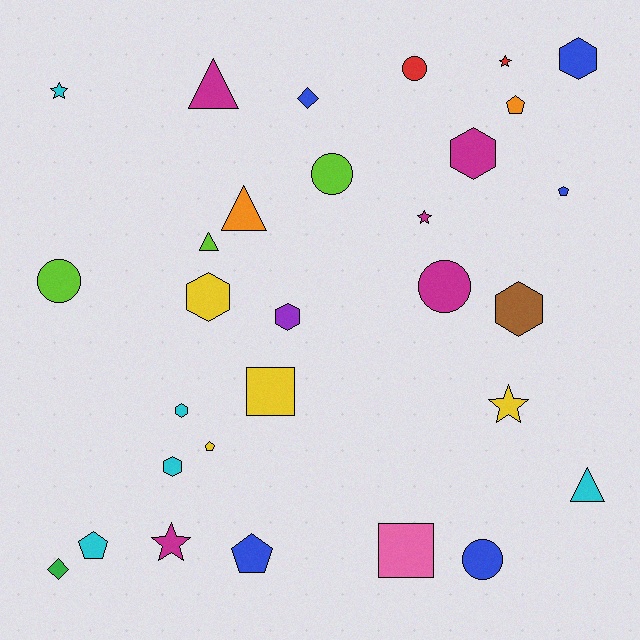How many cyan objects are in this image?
There are 5 cyan objects.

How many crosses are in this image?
There are no crosses.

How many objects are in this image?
There are 30 objects.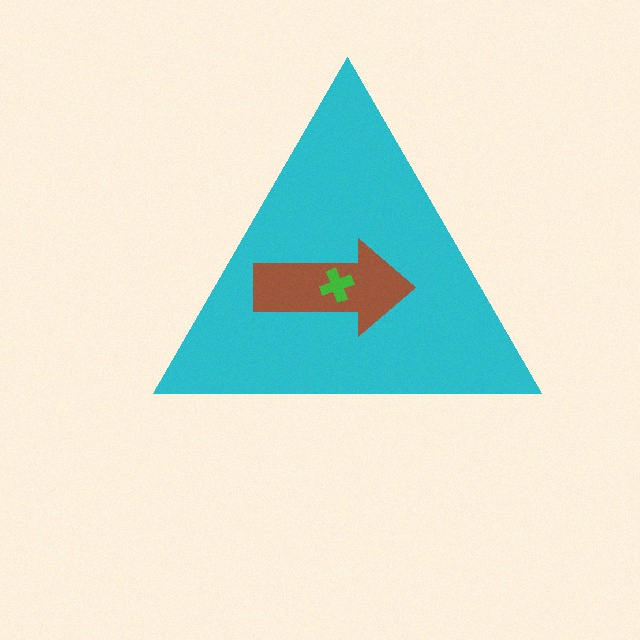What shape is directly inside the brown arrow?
The green cross.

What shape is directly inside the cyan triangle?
The brown arrow.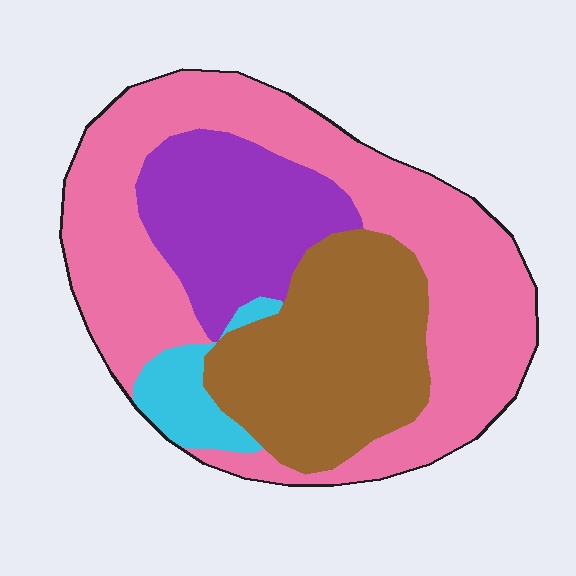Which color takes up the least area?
Cyan, at roughly 5%.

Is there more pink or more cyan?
Pink.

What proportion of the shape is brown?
Brown takes up between a quarter and a half of the shape.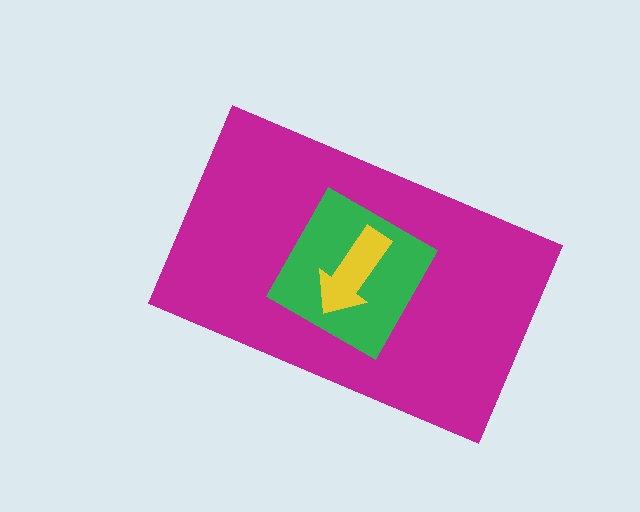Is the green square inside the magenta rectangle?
Yes.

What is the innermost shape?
The yellow arrow.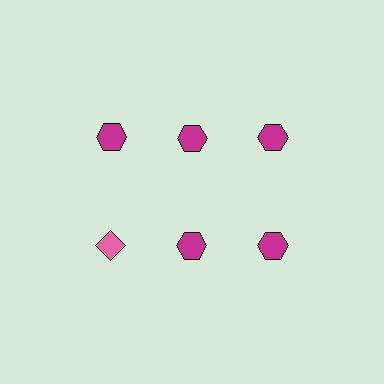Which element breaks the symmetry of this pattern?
The pink diamond in the second row, leftmost column breaks the symmetry. All other shapes are magenta hexagons.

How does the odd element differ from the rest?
It differs in both color (pink instead of magenta) and shape (diamond instead of hexagon).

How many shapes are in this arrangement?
There are 6 shapes arranged in a grid pattern.